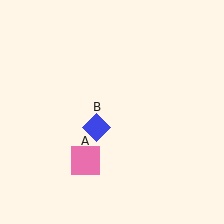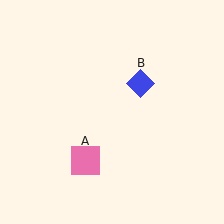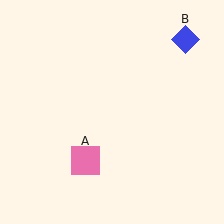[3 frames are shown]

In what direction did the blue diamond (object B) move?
The blue diamond (object B) moved up and to the right.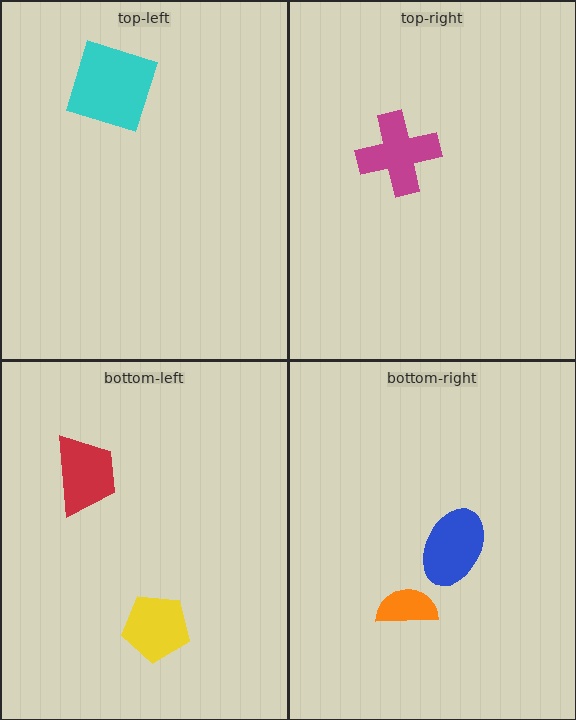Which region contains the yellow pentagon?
The bottom-left region.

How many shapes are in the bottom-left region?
2.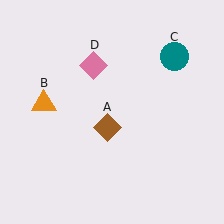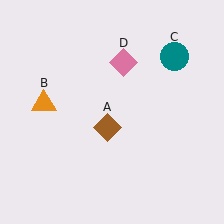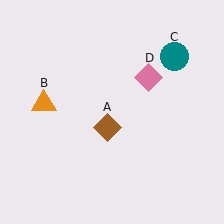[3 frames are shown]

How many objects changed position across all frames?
1 object changed position: pink diamond (object D).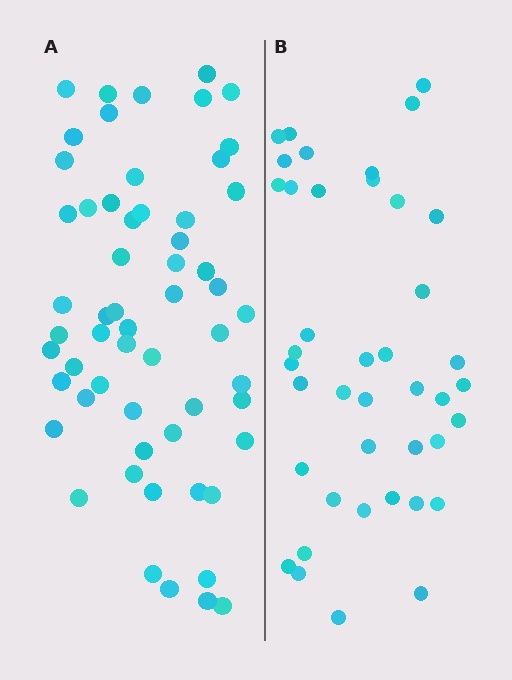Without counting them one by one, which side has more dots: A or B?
Region A (the left region) has more dots.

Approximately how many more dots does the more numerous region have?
Region A has approximately 15 more dots than region B.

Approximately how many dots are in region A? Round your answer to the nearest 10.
About 60 dots. (The exact count is 58, which rounds to 60.)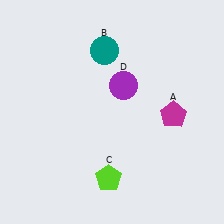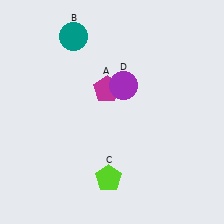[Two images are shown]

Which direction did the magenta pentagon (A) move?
The magenta pentagon (A) moved left.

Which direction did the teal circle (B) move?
The teal circle (B) moved left.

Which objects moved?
The objects that moved are: the magenta pentagon (A), the teal circle (B).